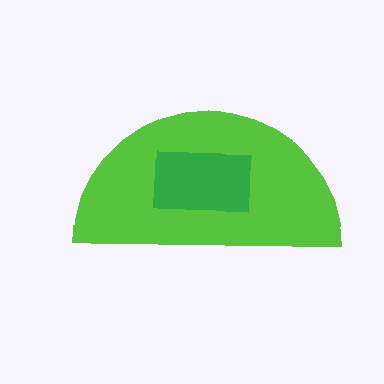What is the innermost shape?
The green rectangle.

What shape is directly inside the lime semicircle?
The green rectangle.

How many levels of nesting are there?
2.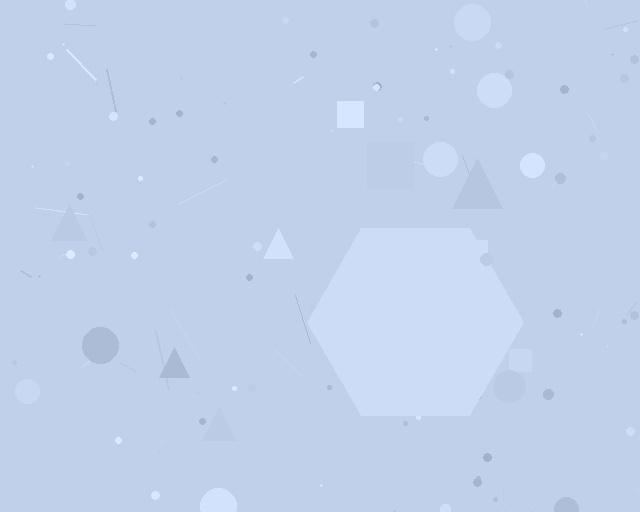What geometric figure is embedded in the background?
A hexagon is embedded in the background.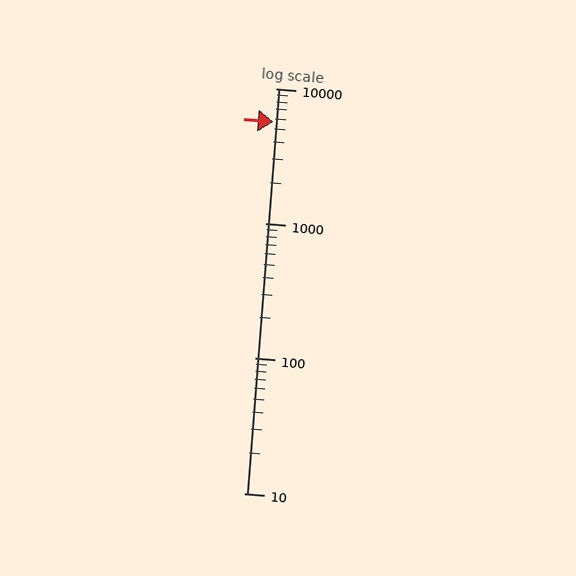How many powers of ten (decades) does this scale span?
The scale spans 3 decades, from 10 to 10000.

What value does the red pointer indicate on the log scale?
The pointer indicates approximately 5700.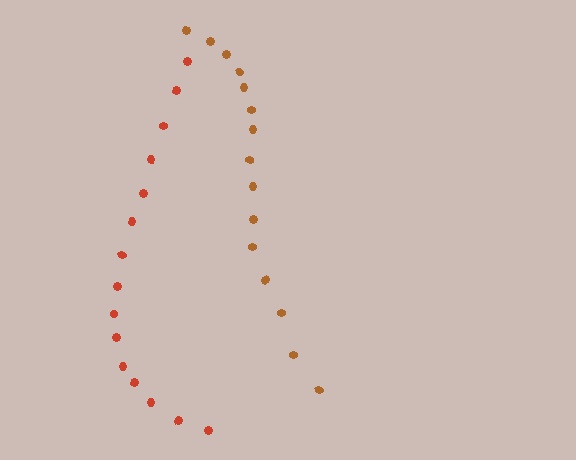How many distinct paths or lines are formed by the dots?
There are 2 distinct paths.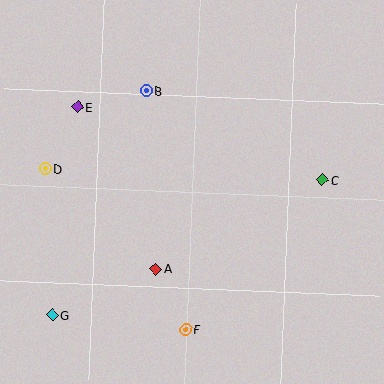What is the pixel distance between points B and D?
The distance between B and D is 128 pixels.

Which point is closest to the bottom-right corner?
Point F is closest to the bottom-right corner.